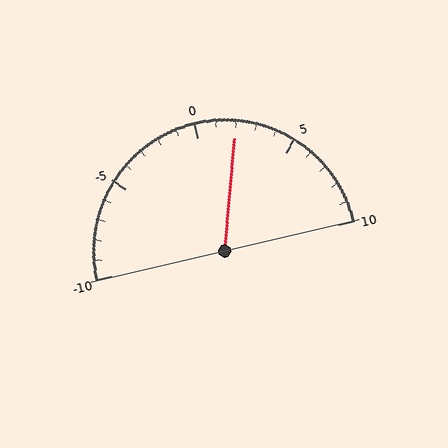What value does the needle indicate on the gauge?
The needle indicates approximately 2.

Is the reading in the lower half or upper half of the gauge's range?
The reading is in the upper half of the range (-10 to 10).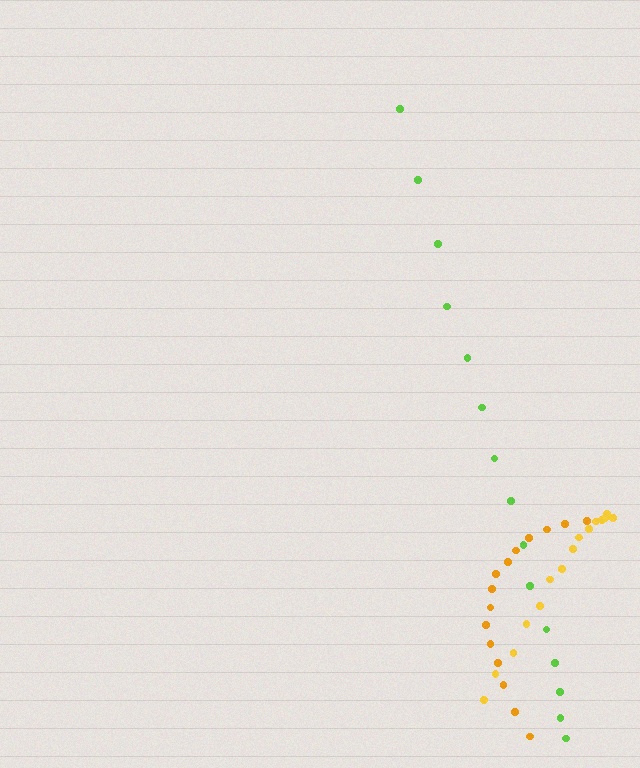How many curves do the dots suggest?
There are 3 distinct paths.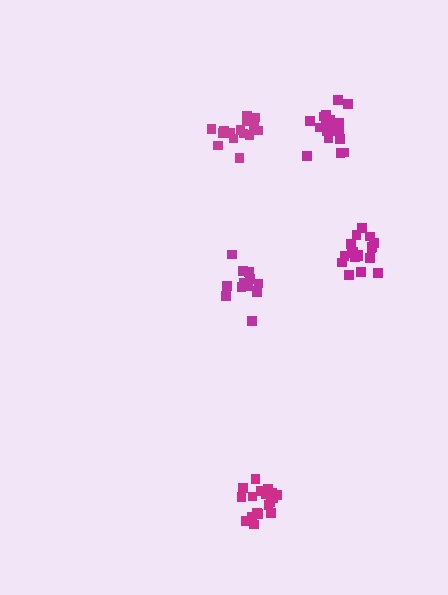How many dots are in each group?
Group 1: 19 dots, Group 2: 15 dots, Group 3: 16 dots, Group 4: 20 dots, Group 5: 18 dots (88 total).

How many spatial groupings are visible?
There are 5 spatial groupings.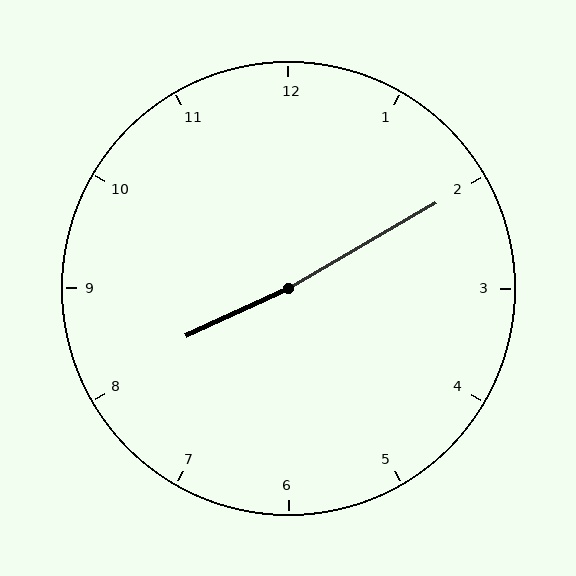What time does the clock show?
8:10.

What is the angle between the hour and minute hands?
Approximately 175 degrees.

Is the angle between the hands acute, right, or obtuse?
It is obtuse.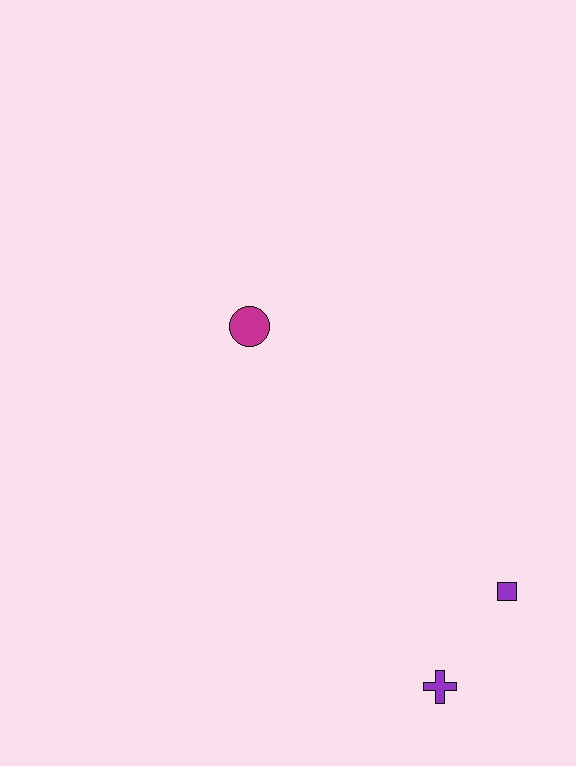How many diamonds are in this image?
There are no diamonds.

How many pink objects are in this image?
There are no pink objects.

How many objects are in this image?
There are 3 objects.